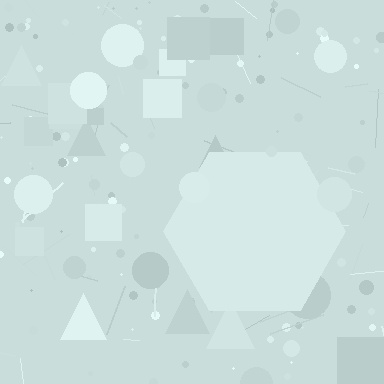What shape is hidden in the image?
A hexagon is hidden in the image.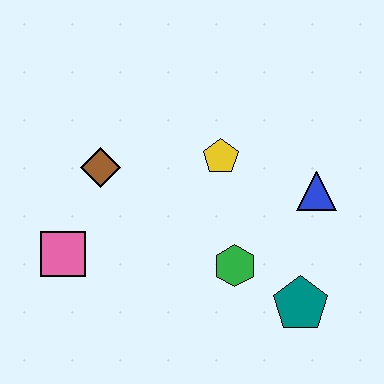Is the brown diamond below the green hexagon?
No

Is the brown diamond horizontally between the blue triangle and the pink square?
Yes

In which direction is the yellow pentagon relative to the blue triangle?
The yellow pentagon is to the left of the blue triangle.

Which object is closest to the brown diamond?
The pink square is closest to the brown diamond.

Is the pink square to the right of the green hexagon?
No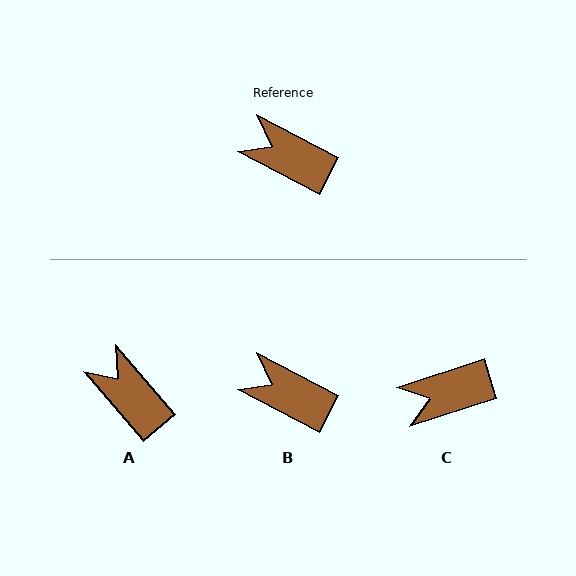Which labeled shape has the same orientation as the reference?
B.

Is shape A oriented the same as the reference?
No, it is off by about 22 degrees.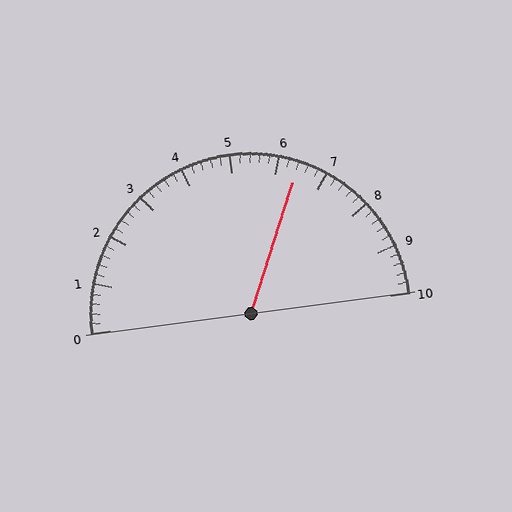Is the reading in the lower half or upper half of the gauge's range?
The reading is in the upper half of the range (0 to 10).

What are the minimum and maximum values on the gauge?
The gauge ranges from 0 to 10.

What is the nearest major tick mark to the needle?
The nearest major tick mark is 6.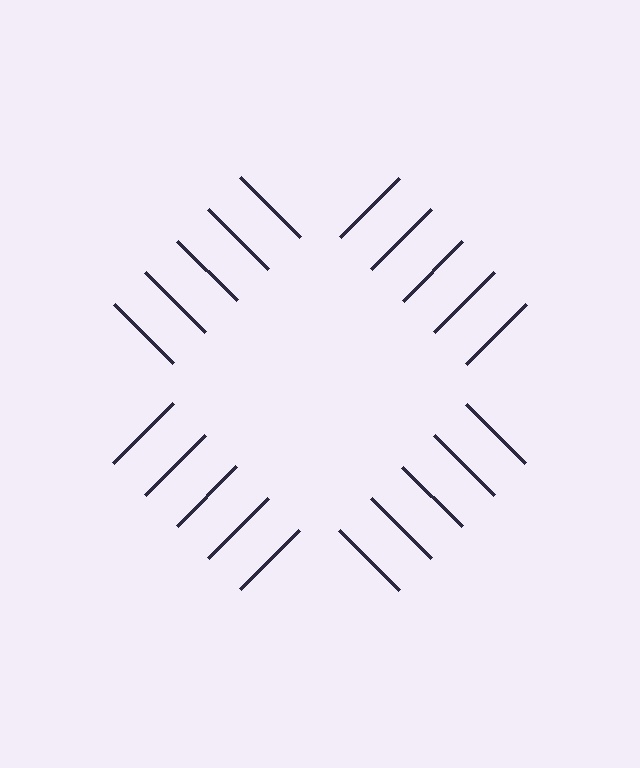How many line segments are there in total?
20 — 5 along each of the 4 edges.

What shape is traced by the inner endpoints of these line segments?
An illusory square — the line segments terminate on its edges but no continuous stroke is drawn.